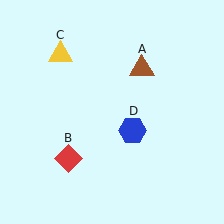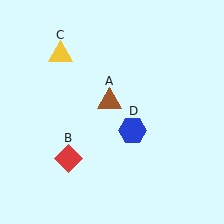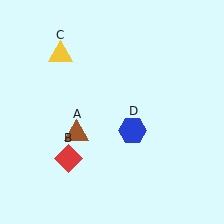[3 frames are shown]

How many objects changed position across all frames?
1 object changed position: brown triangle (object A).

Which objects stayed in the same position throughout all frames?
Red diamond (object B) and yellow triangle (object C) and blue hexagon (object D) remained stationary.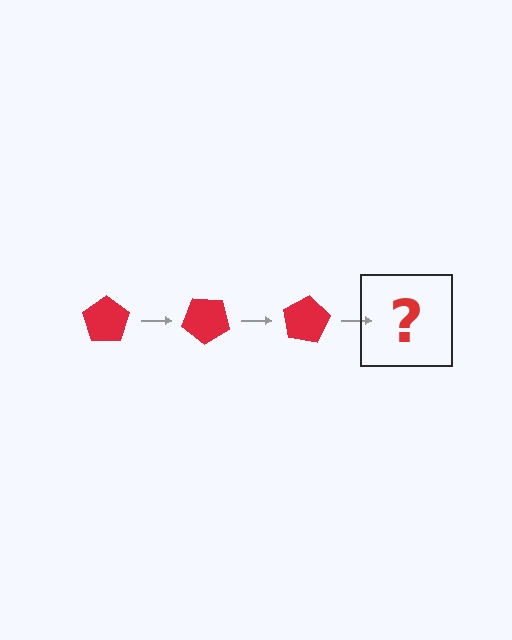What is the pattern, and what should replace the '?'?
The pattern is that the pentagon rotates 40 degrees each step. The '?' should be a red pentagon rotated 120 degrees.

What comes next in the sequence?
The next element should be a red pentagon rotated 120 degrees.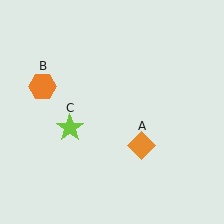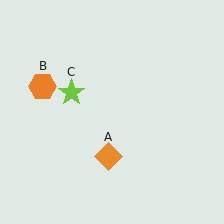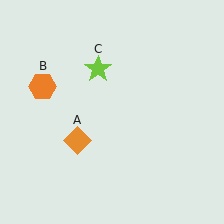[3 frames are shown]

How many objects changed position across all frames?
2 objects changed position: orange diamond (object A), lime star (object C).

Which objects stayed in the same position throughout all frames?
Orange hexagon (object B) remained stationary.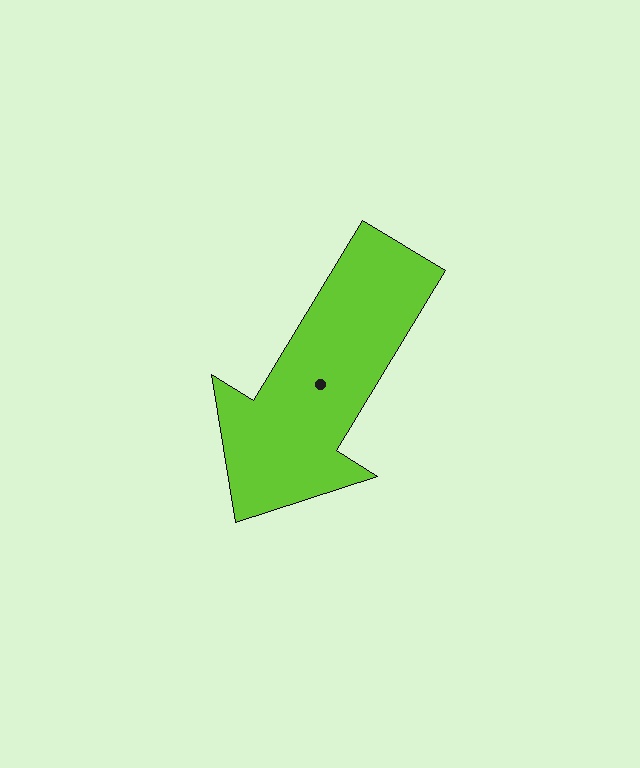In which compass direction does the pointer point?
Southwest.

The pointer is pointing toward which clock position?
Roughly 7 o'clock.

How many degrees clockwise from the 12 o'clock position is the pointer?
Approximately 211 degrees.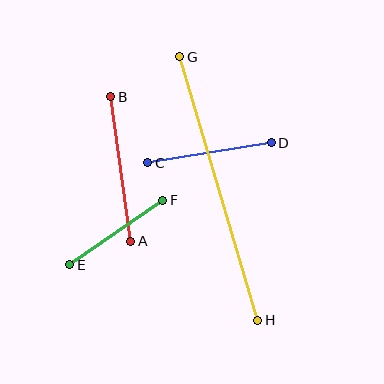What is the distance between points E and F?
The distance is approximately 113 pixels.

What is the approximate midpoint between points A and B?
The midpoint is at approximately (121, 169) pixels.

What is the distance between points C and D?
The distance is approximately 125 pixels.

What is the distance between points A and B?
The distance is approximately 146 pixels.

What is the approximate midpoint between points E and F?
The midpoint is at approximately (116, 233) pixels.